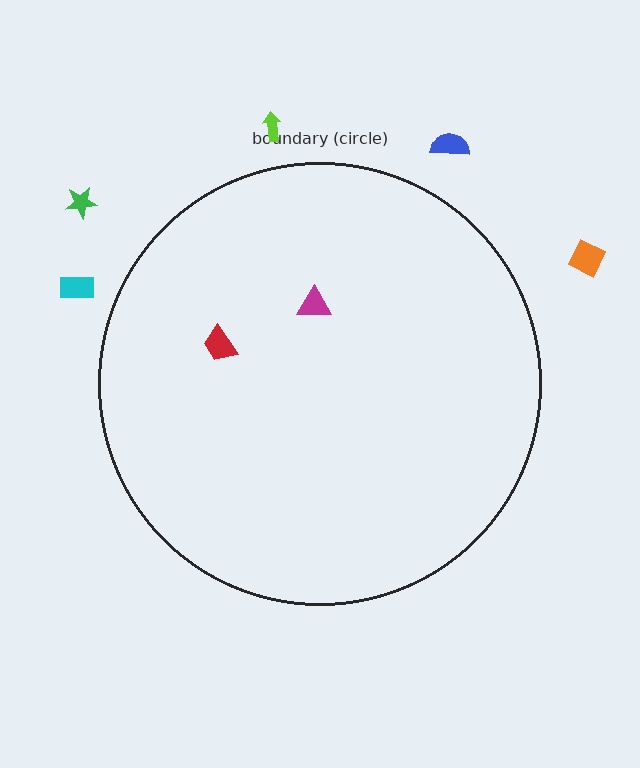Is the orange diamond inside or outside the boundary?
Outside.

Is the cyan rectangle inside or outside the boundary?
Outside.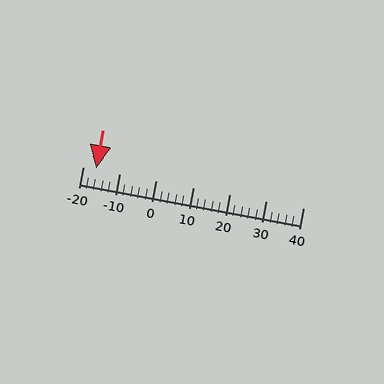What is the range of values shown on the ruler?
The ruler shows values from -20 to 40.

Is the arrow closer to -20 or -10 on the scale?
The arrow is closer to -20.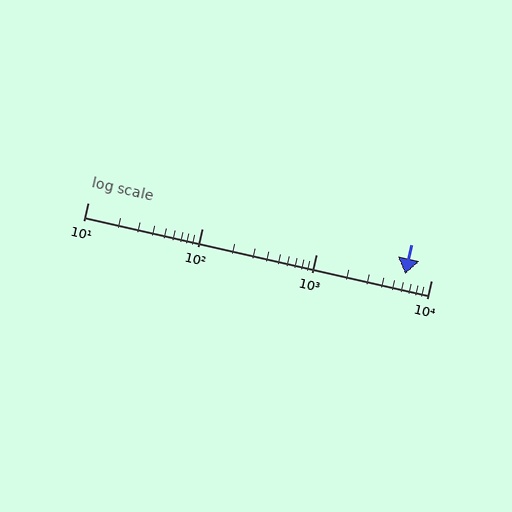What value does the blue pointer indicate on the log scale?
The pointer indicates approximately 6000.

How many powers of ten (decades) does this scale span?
The scale spans 3 decades, from 10 to 10000.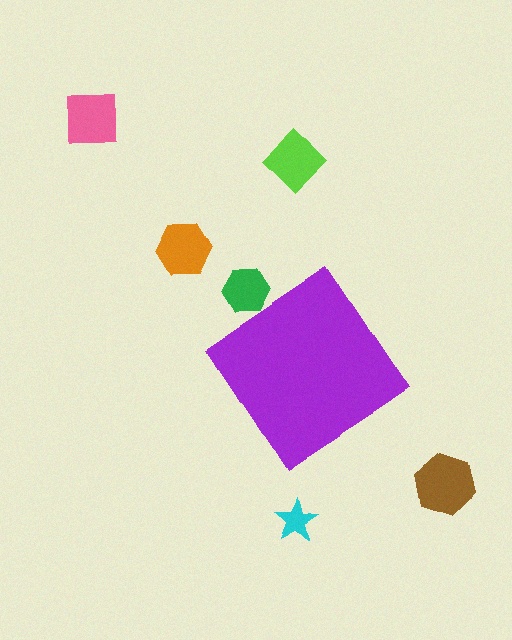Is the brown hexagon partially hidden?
No, the brown hexagon is fully visible.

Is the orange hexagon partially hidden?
No, the orange hexagon is fully visible.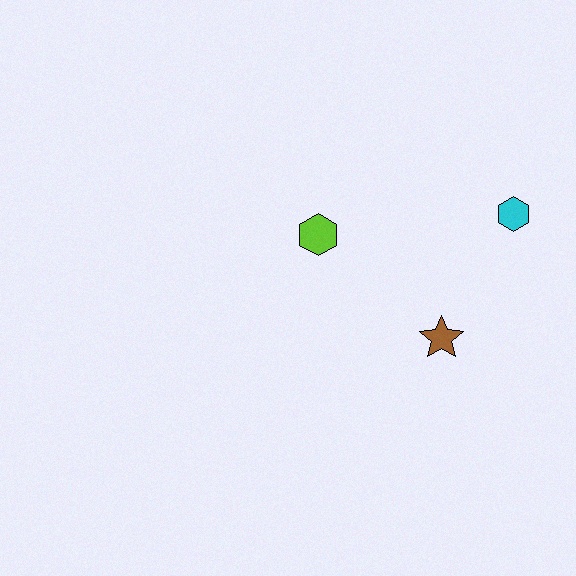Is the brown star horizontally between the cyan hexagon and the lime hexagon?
Yes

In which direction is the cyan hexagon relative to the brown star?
The cyan hexagon is above the brown star.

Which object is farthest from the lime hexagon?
The cyan hexagon is farthest from the lime hexagon.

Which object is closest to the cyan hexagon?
The brown star is closest to the cyan hexagon.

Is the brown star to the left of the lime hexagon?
No